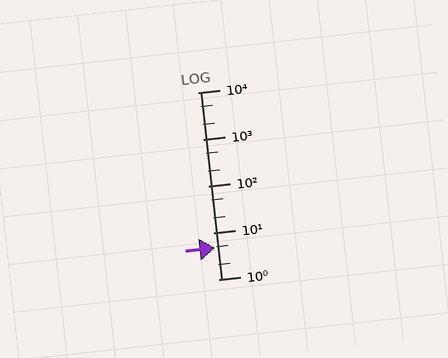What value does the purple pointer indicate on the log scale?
The pointer indicates approximately 4.6.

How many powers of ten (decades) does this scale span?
The scale spans 4 decades, from 1 to 10000.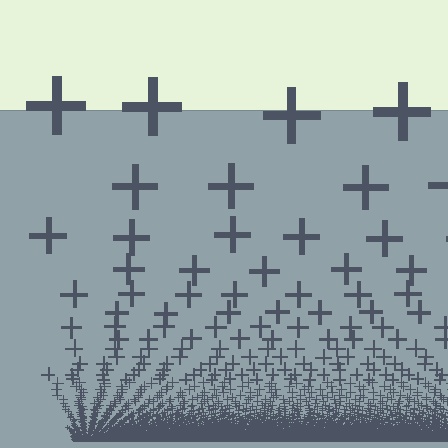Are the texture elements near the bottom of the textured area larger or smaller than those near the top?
Smaller. The gradient is inverted — elements near the bottom are smaller and denser.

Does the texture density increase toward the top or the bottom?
Density increases toward the bottom.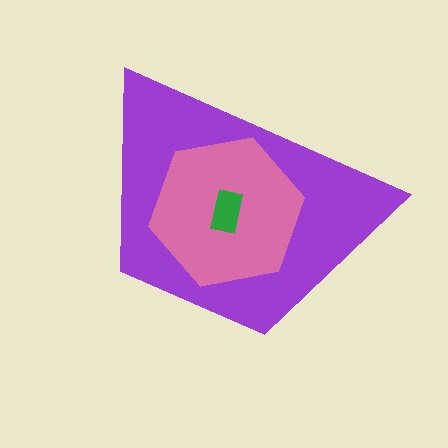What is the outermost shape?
The purple trapezoid.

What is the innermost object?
The green rectangle.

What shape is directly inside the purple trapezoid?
The pink hexagon.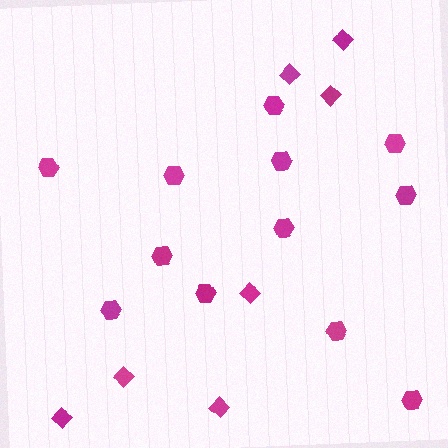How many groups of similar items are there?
There are 2 groups: one group of hexagons (12) and one group of diamonds (7).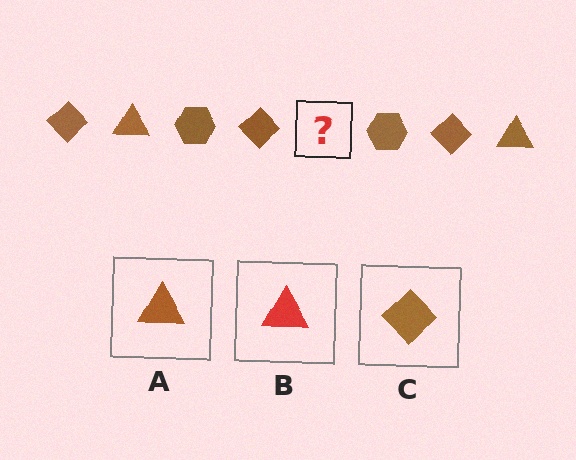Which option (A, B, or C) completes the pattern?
A.